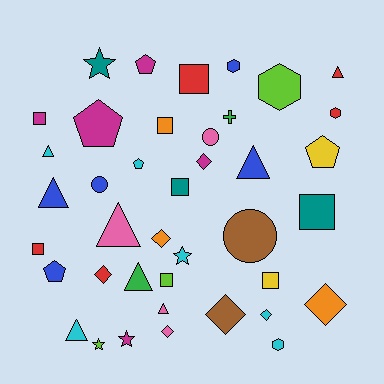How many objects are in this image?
There are 40 objects.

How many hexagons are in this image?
There are 4 hexagons.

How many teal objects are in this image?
There are 3 teal objects.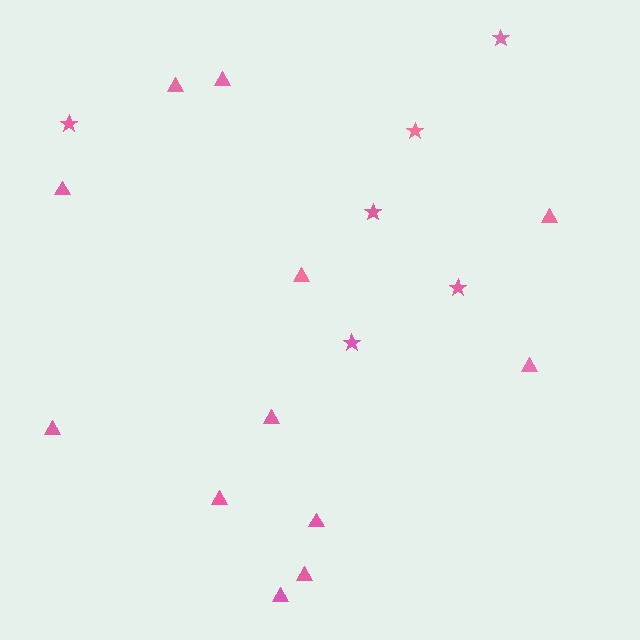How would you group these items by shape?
There are 2 groups: one group of stars (6) and one group of triangles (12).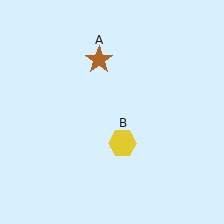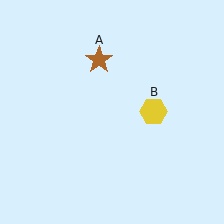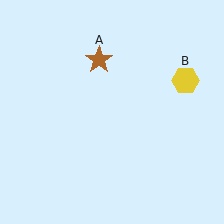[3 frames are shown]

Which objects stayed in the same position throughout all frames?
Brown star (object A) remained stationary.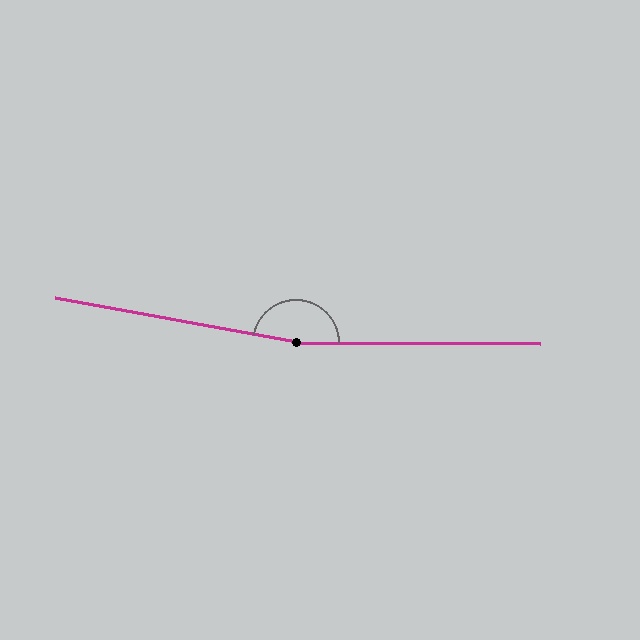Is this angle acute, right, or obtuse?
It is obtuse.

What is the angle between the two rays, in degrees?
Approximately 170 degrees.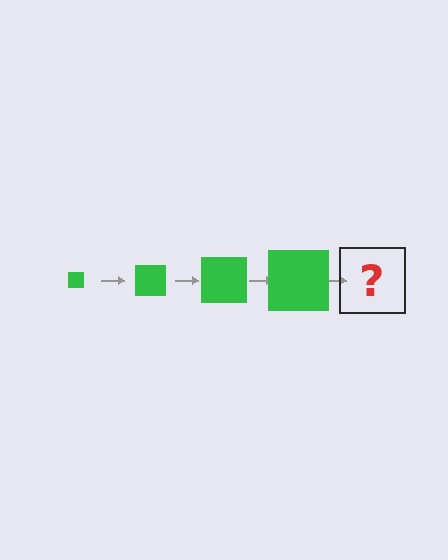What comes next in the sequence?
The next element should be a green square, larger than the previous one.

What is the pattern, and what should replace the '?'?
The pattern is that the square gets progressively larger each step. The '?' should be a green square, larger than the previous one.